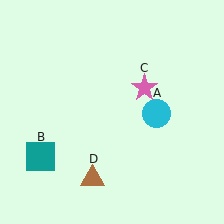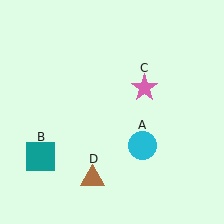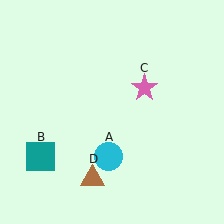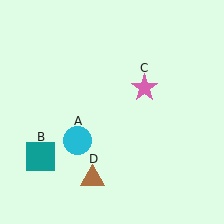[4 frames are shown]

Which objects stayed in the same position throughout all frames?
Teal square (object B) and pink star (object C) and brown triangle (object D) remained stationary.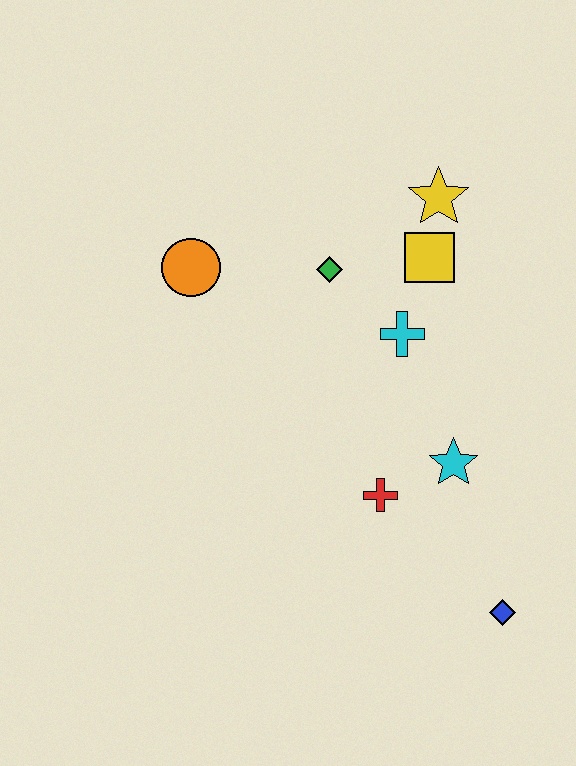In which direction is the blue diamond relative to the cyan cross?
The blue diamond is below the cyan cross.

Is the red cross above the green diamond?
No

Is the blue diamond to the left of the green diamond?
No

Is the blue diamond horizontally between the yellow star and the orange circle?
No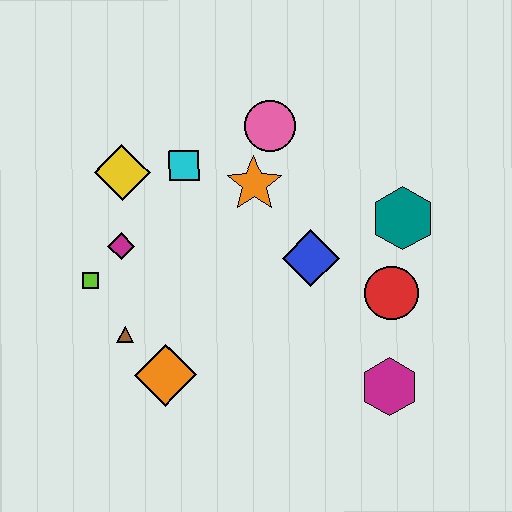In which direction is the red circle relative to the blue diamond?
The red circle is to the right of the blue diamond.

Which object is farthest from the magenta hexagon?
The yellow diamond is farthest from the magenta hexagon.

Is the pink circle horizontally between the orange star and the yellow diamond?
No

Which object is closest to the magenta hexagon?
The red circle is closest to the magenta hexagon.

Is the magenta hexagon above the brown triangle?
No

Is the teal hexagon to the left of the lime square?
No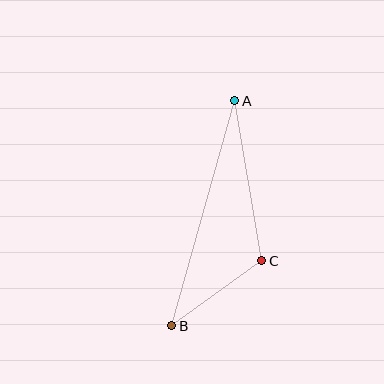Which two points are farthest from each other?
Points A and B are farthest from each other.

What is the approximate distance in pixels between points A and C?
The distance between A and C is approximately 162 pixels.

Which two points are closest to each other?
Points B and C are closest to each other.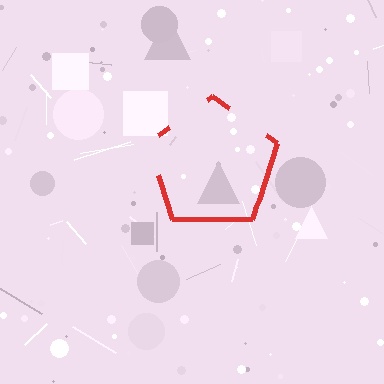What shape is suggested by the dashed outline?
The dashed outline suggests a pentagon.